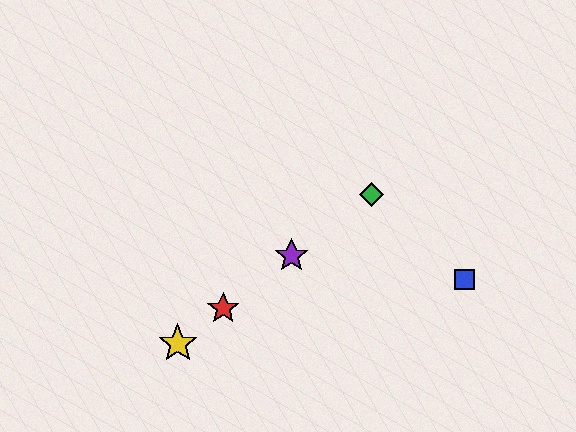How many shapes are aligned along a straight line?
4 shapes (the red star, the green diamond, the yellow star, the purple star) are aligned along a straight line.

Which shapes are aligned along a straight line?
The red star, the green diamond, the yellow star, the purple star are aligned along a straight line.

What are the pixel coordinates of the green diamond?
The green diamond is at (372, 194).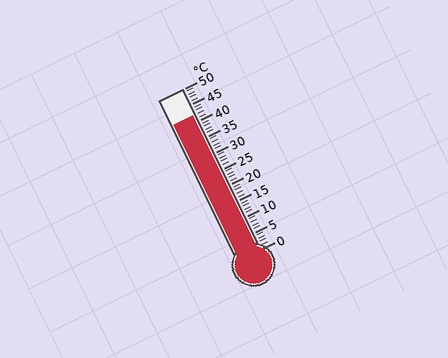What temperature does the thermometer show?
The thermometer shows approximately 42°C.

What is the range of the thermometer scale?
The thermometer scale ranges from 0°C to 50°C.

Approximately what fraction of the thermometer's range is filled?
The thermometer is filled to approximately 85% of its range.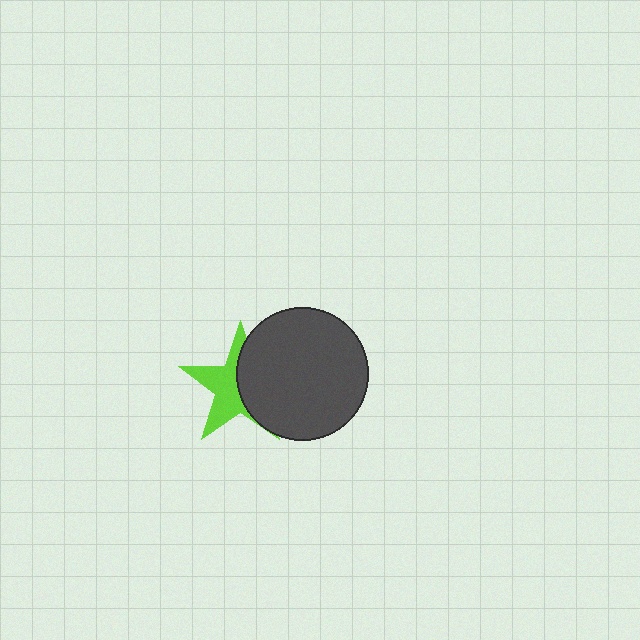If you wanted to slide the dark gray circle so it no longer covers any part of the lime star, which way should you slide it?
Slide it right — that is the most direct way to separate the two shapes.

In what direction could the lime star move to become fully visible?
The lime star could move left. That would shift it out from behind the dark gray circle entirely.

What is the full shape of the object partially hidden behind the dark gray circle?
The partially hidden object is a lime star.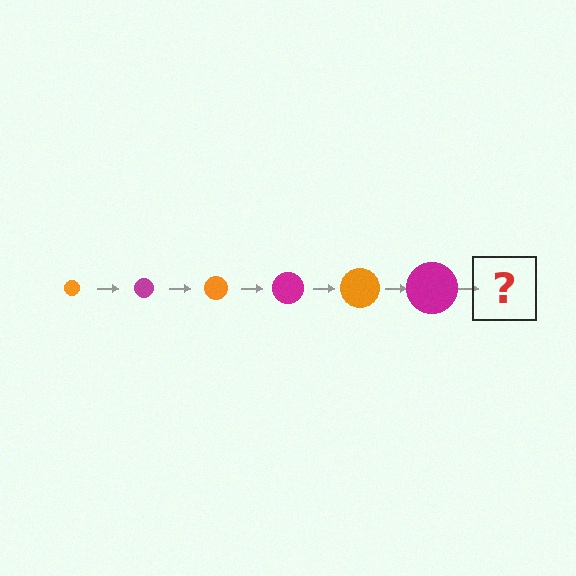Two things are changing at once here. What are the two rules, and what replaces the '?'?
The two rules are that the circle grows larger each step and the color cycles through orange and magenta. The '?' should be an orange circle, larger than the previous one.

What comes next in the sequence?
The next element should be an orange circle, larger than the previous one.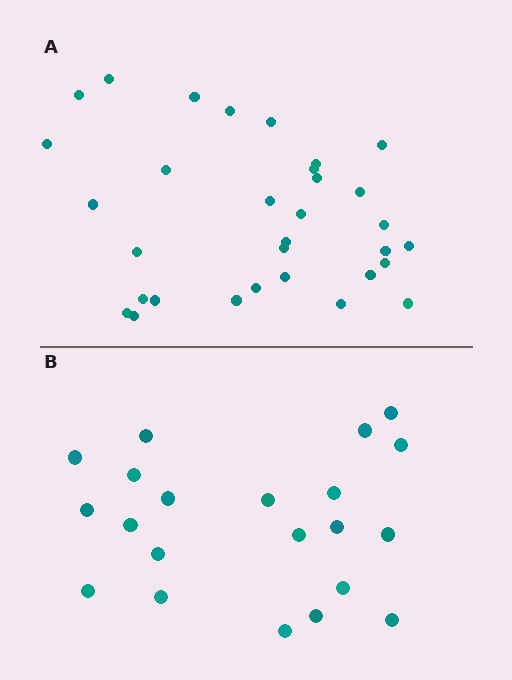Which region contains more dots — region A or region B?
Region A (the top region) has more dots.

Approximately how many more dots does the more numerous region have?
Region A has roughly 12 or so more dots than region B.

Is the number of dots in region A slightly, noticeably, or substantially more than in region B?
Region A has substantially more. The ratio is roughly 1.5 to 1.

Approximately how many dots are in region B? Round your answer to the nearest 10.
About 20 dots. (The exact count is 21, which rounds to 20.)